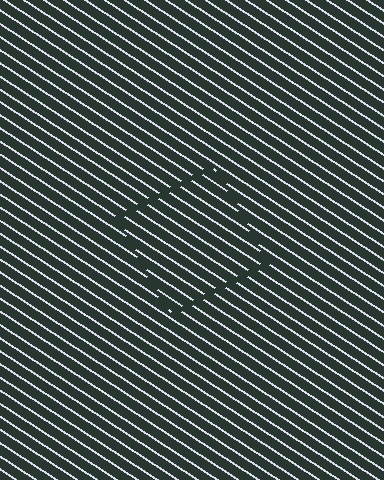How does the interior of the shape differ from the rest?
The interior of the shape contains the same grating, shifted by half a period — the contour is defined by the phase discontinuity where line-ends from the inner and outer gratings abut.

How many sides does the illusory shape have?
4 sides — the line-ends trace a square.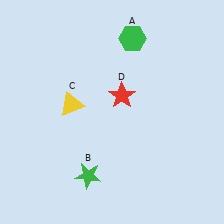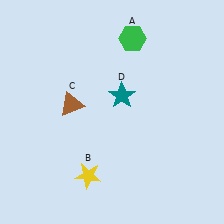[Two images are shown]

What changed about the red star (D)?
In Image 1, D is red. In Image 2, it changed to teal.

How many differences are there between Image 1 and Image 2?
There are 3 differences between the two images.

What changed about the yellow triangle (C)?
In Image 1, C is yellow. In Image 2, it changed to brown.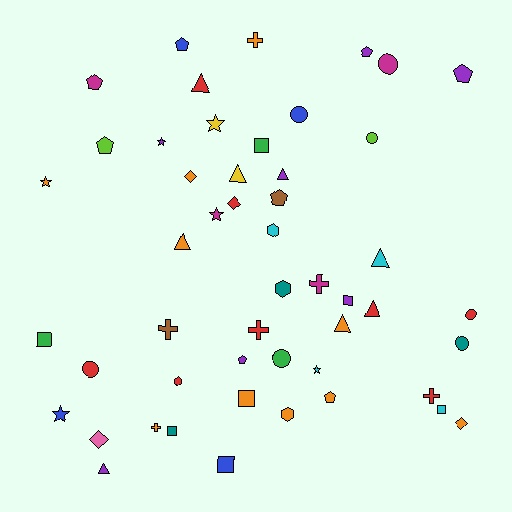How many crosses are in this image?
There are 6 crosses.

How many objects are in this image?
There are 50 objects.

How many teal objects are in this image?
There are 3 teal objects.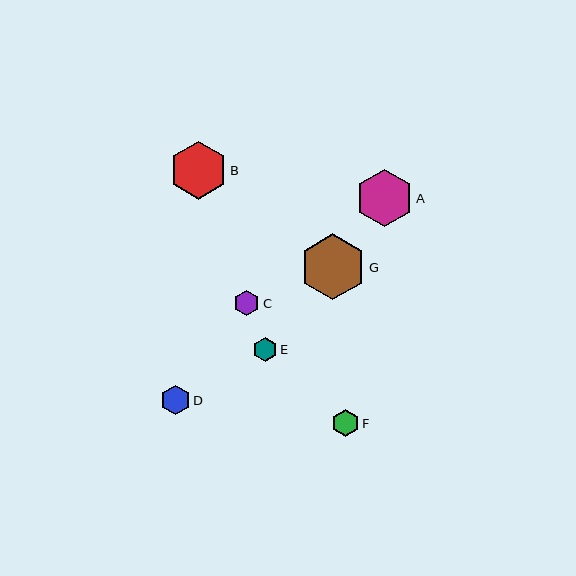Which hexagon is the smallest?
Hexagon E is the smallest with a size of approximately 24 pixels.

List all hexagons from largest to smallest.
From largest to smallest: G, B, A, D, F, C, E.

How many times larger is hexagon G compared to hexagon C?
Hexagon G is approximately 2.6 times the size of hexagon C.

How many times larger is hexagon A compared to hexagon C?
Hexagon A is approximately 2.2 times the size of hexagon C.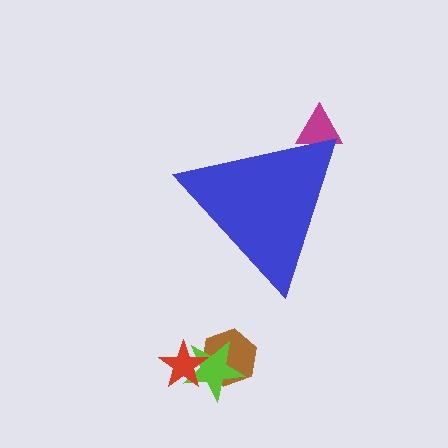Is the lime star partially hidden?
No, the lime star is fully visible.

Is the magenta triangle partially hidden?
Yes, the magenta triangle is partially hidden behind the blue triangle.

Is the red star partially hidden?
No, the red star is fully visible.